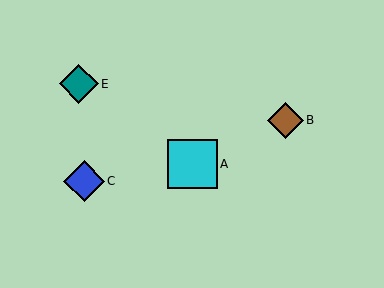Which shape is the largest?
The cyan square (labeled A) is the largest.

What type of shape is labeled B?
Shape B is a brown diamond.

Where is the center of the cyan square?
The center of the cyan square is at (192, 164).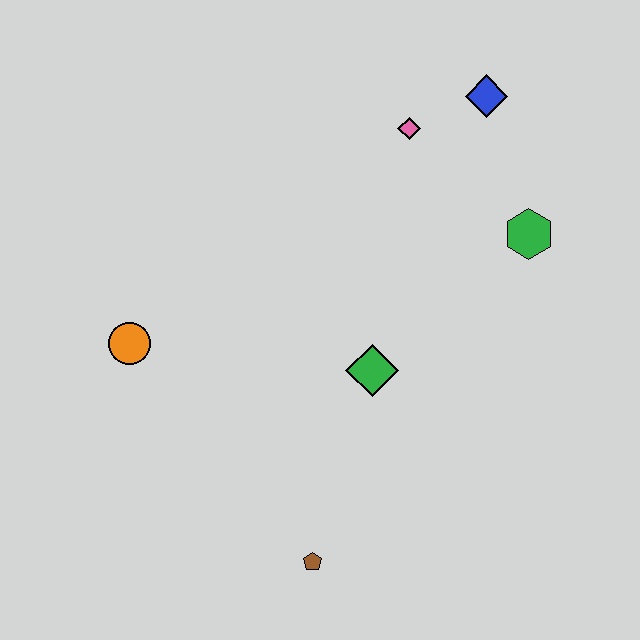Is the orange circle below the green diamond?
No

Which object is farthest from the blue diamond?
The brown pentagon is farthest from the blue diamond.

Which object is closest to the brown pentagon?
The green diamond is closest to the brown pentagon.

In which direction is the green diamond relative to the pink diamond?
The green diamond is below the pink diamond.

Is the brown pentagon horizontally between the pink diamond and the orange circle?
Yes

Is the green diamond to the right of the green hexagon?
No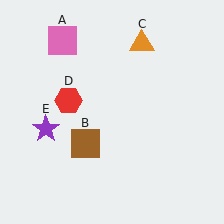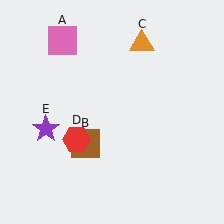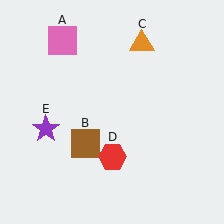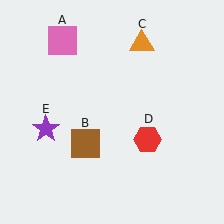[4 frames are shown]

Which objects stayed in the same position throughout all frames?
Pink square (object A) and brown square (object B) and orange triangle (object C) and purple star (object E) remained stationary.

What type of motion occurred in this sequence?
The red hexagon (object D) rotated counterclockwise around the center of the scene.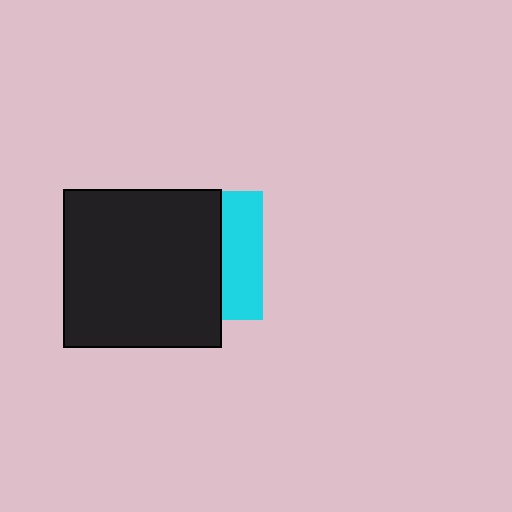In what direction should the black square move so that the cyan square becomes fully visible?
The black square should move left. That is the shortest direction to clear the overlap and leave the cyan square fully visible.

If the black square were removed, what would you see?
You would see the complete cyan square.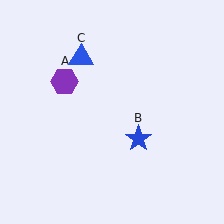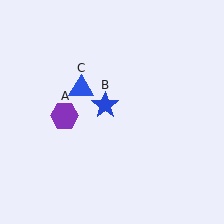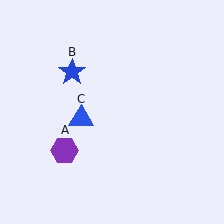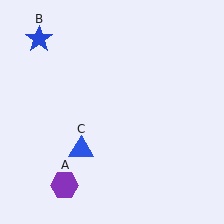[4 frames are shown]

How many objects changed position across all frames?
3 objects changed position: purple hexagon (object A), blue star (object B), blue triangle (object C).